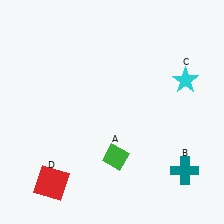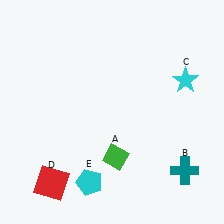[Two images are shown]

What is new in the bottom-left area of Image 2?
A cyan pentagon (E) was added in the bottom-left area of Image 2.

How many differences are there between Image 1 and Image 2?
There is 1 difference between the two images.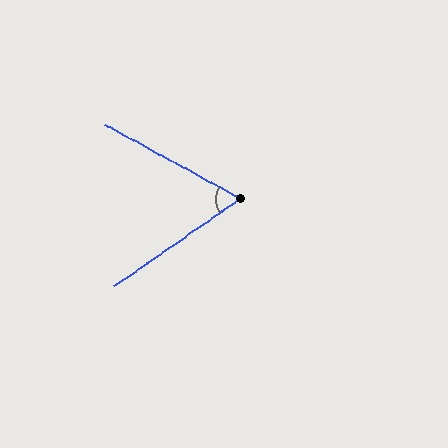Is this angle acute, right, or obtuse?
It is acute.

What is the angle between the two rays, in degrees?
Approximately 63 degrees.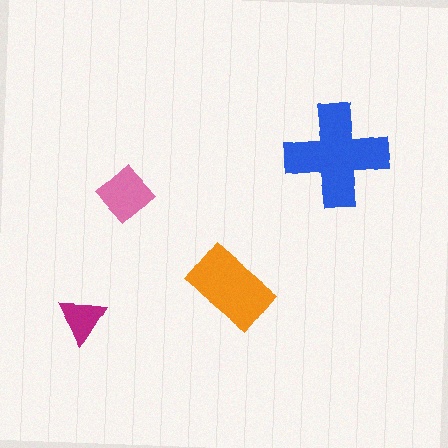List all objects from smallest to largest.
The magenta triangle, the pink diamond, the orange rectangle, the blue cross.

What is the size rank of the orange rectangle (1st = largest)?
2nd.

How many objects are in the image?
There are 4 objects in the image.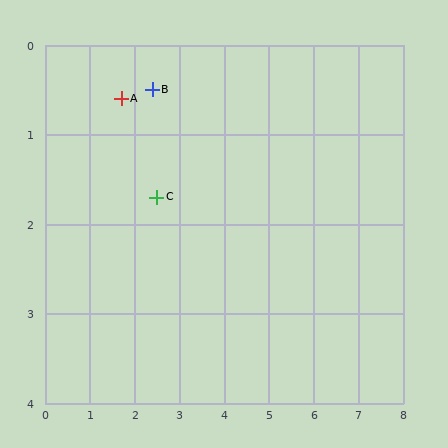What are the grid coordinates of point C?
Point C is at approximately (2.5, 1.7).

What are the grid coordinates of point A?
Point A is at approximately (1.7, 0.6).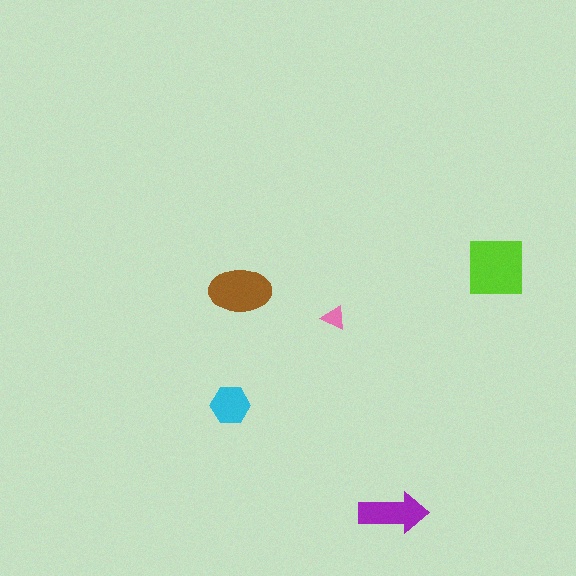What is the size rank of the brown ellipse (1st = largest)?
2nd.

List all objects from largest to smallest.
The lime square, the brown ellipse, the purple arrow, the cyan hexagon, the pink triangle.